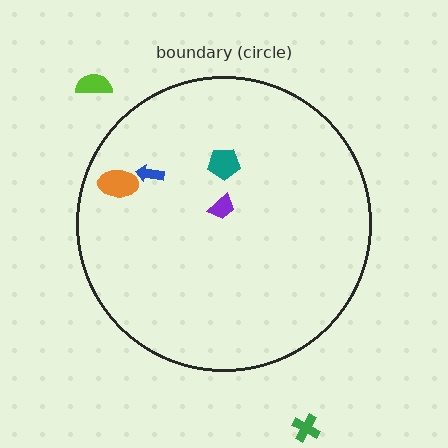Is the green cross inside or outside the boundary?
Outside.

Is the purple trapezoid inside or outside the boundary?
Inside.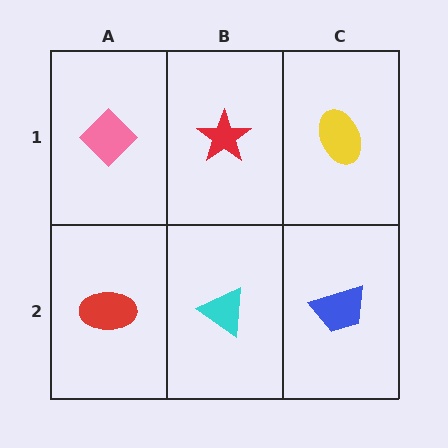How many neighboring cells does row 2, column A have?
2.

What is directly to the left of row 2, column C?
A cyan triangle.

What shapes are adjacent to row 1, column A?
A red ellipse (row 2, column A), a red star (row 1, column B).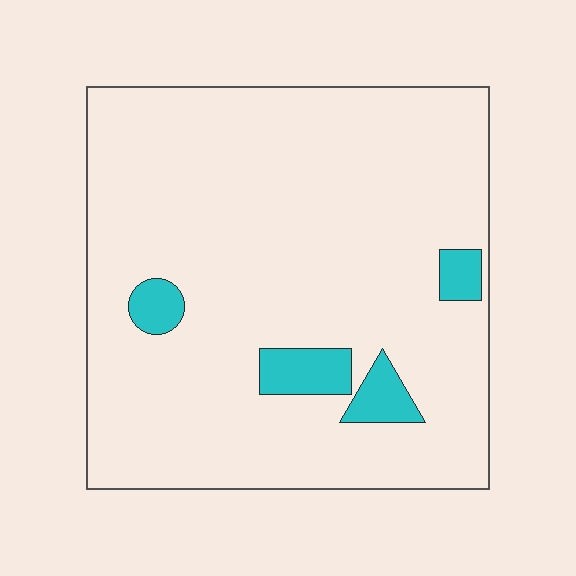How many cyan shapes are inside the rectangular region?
4.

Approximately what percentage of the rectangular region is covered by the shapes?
Approximately 10%.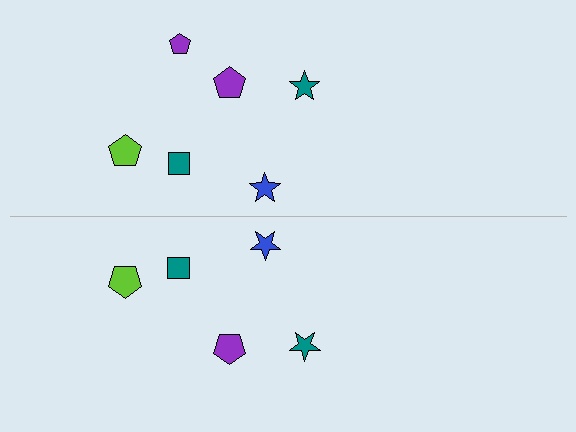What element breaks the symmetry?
A purple pentagon is missing from the bottom side.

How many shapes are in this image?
There are 11 shapes in this image.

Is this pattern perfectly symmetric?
No, the pattern is not perfectly symmetric. A purple pentagon is missing from the bottom side.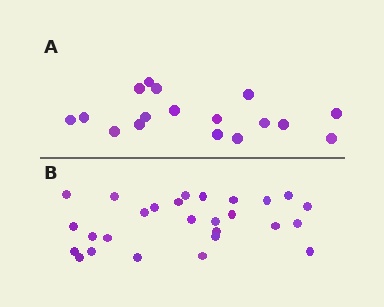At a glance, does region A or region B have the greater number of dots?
Region B (the bottom region) has more dots.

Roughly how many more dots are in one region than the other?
Region B has roughly 10 or so more dots than region A.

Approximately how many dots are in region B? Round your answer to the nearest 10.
About 30 dots. (The exact count is 27, which rounds to 30.)